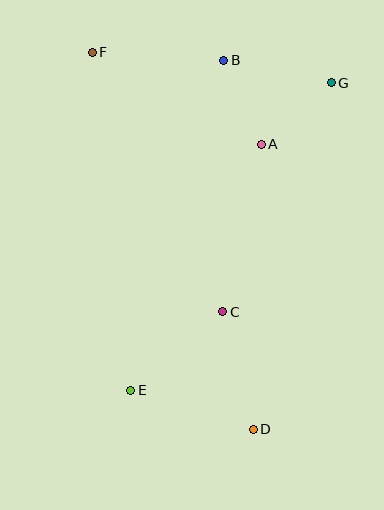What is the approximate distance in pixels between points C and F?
The distance between C and F is approximately 291 pixels.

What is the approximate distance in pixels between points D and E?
The distance between D and E is approximately 129 pixels.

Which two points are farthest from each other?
Points D and F are farthest from each other.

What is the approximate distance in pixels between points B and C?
The distance between B and C is approximately 252 pixels.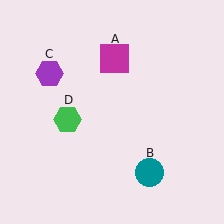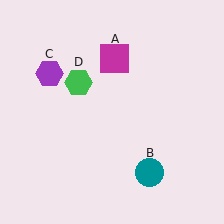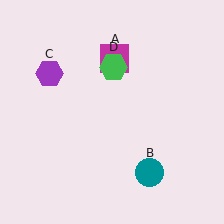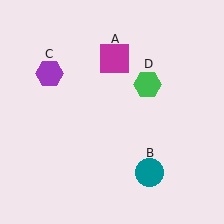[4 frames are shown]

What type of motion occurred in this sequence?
The green hexagon (object D) rotated clockwise around the center of the scene.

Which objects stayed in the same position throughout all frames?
Magenta square (object A) and teal circle (object B) and purple hexagon (object C) remained stationary.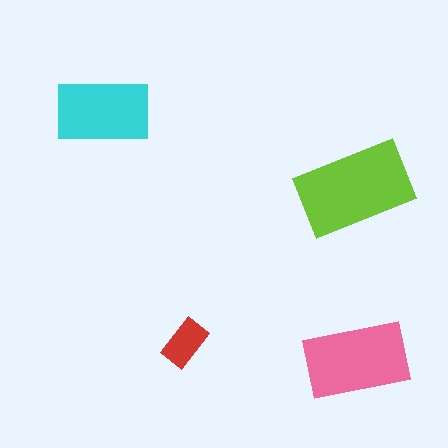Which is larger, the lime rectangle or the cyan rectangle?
The lime one.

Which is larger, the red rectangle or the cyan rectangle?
The cyan one.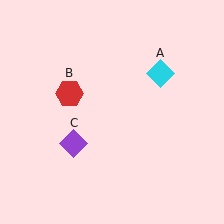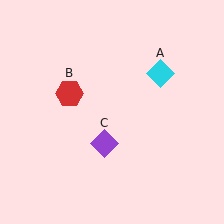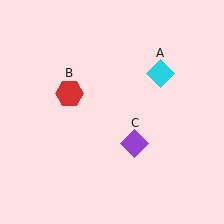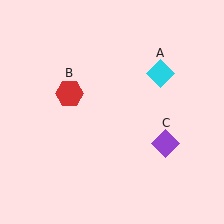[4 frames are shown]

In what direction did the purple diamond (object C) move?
The purple diamond (object C) moved right.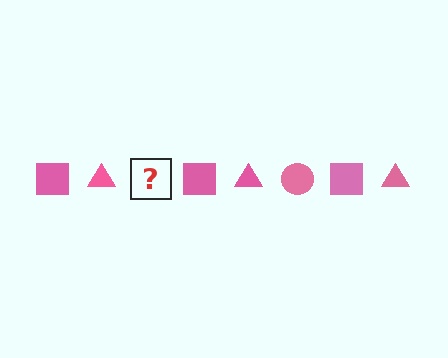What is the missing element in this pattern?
The missing element is a pink circle.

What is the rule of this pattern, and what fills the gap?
The rule is that the pattern cycles through square, triangle, circle shapes in pink. The gap should be filled with a pink circle.